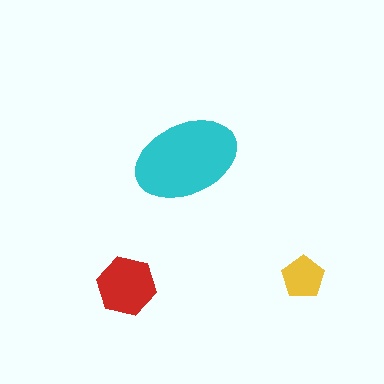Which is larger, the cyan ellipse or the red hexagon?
The cyan ellipse.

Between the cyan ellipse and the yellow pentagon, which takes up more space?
The cyan ellipse.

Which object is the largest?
The cyan ellipse.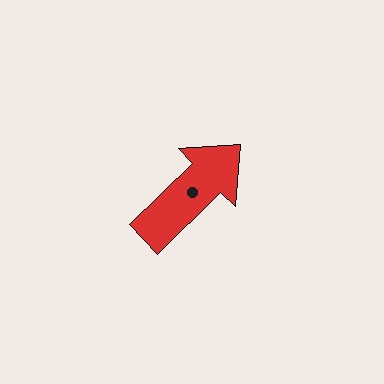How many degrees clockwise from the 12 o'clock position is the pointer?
Approximately 46 degrees.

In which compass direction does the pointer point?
Northeast.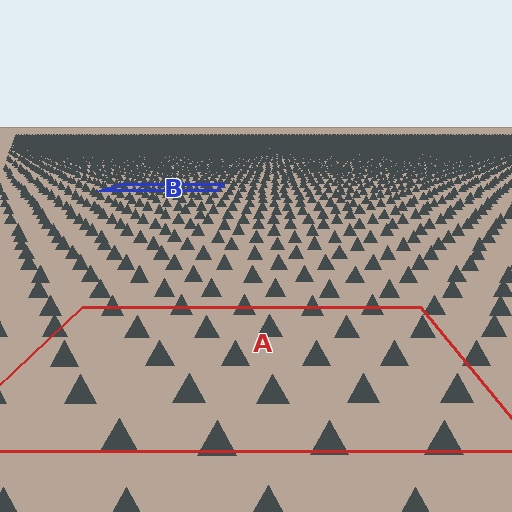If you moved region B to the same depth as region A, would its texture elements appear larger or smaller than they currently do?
They would appear larger. At a closer depth, the same texture elements are projected at a bigger on-screen size.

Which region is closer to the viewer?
Region A is closer. The texture elements there are larger and more spread out.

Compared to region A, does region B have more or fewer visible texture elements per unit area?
Region B has more texture elements per unit area — they are packed more densely because it is farther away.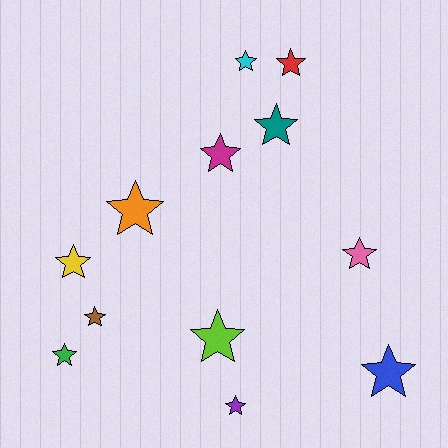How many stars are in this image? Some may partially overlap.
There are 12 stars.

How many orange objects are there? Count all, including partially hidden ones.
There is 1 orange object.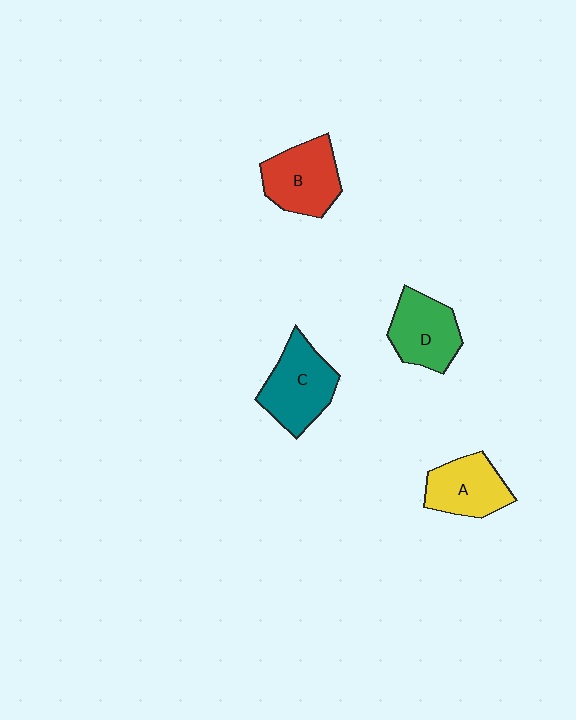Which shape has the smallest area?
Shape A (yellow).